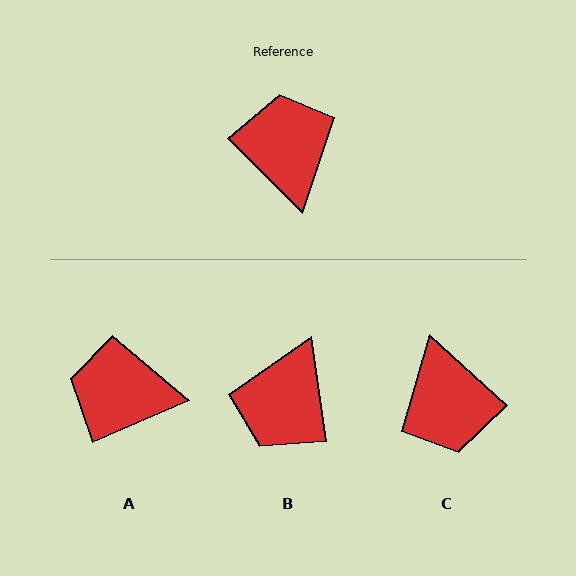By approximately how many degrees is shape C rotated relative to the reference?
Approximately 177 degrees clockwise.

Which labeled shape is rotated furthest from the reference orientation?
C, about 177 degrees away.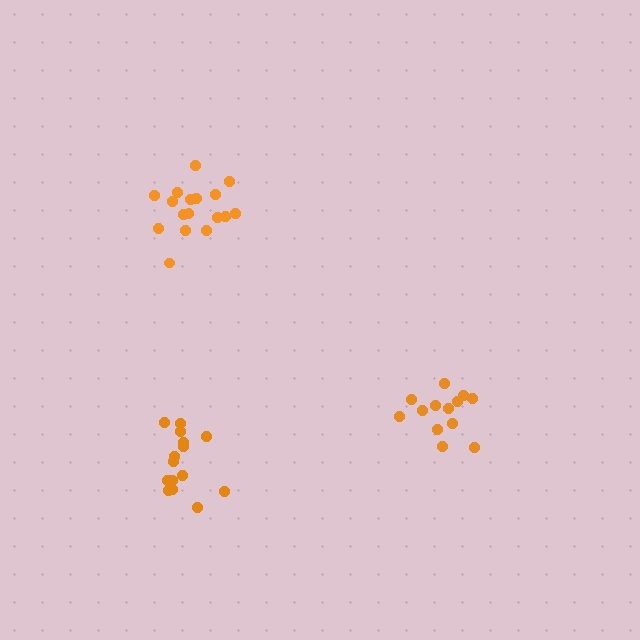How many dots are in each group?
Group 1: 13 dots, Group 2: 17 dots, Group 3: 15 dots (45 total).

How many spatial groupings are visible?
There are 3 spatial groupings.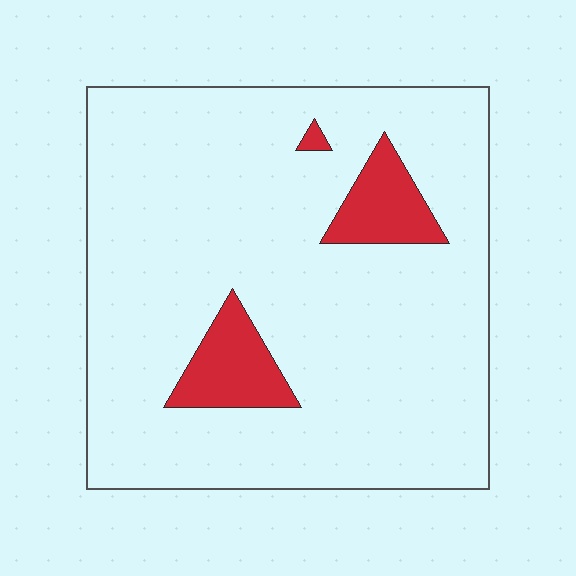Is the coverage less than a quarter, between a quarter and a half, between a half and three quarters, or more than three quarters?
Less than a quarter.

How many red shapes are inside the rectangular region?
3.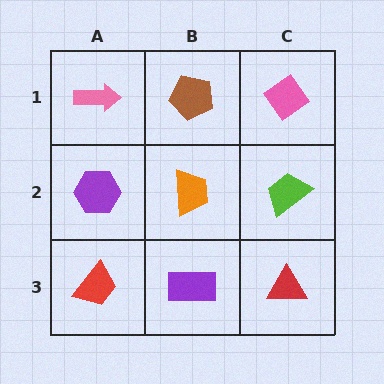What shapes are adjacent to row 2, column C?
A pink diamond (row 1, column C), a red triangle (row 3, column C), an orange trapezoid (row 2, column B).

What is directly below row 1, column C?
A lime trapezoid.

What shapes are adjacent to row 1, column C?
A lime trapezoid (row 2, column C), a brown pentagon (row 1, column B).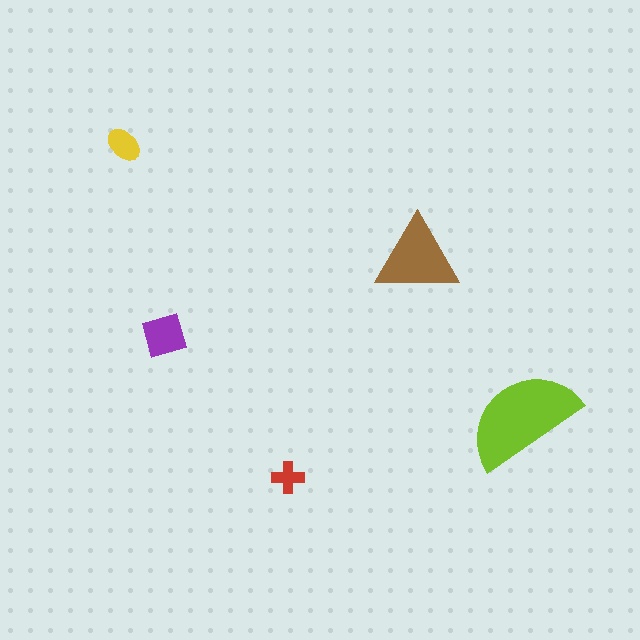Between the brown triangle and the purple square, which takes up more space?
The brown triangle.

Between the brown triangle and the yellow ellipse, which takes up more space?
The brown triangle.